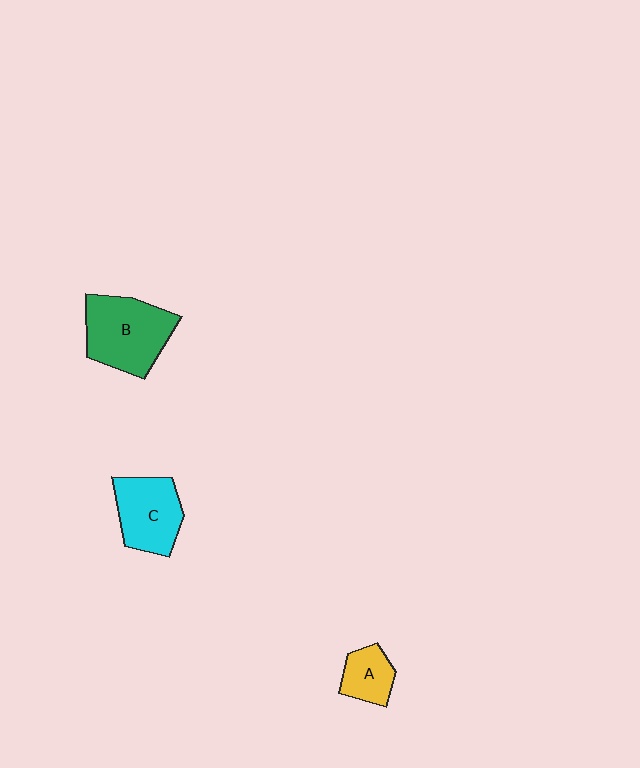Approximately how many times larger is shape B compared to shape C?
Approximately 1.3 times.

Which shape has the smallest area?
Shape A (yellow).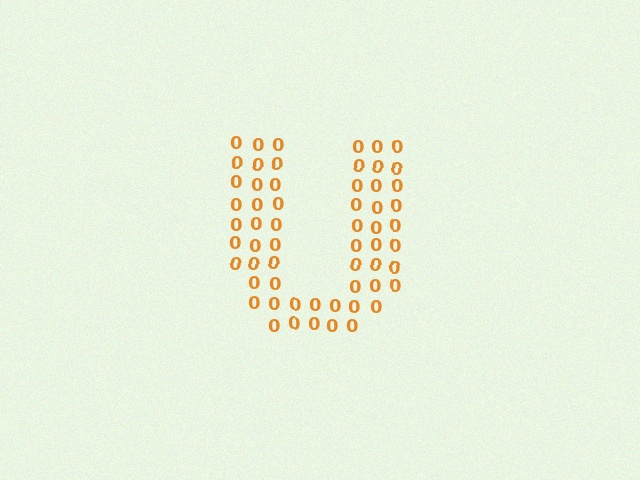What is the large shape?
The large shape is the letter U.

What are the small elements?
The small elements are digit 0's.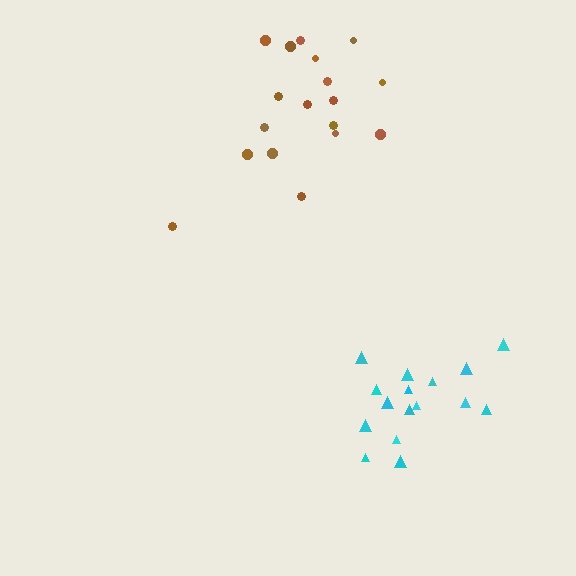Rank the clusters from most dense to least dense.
cyan, brown.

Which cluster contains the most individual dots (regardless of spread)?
Brown (18).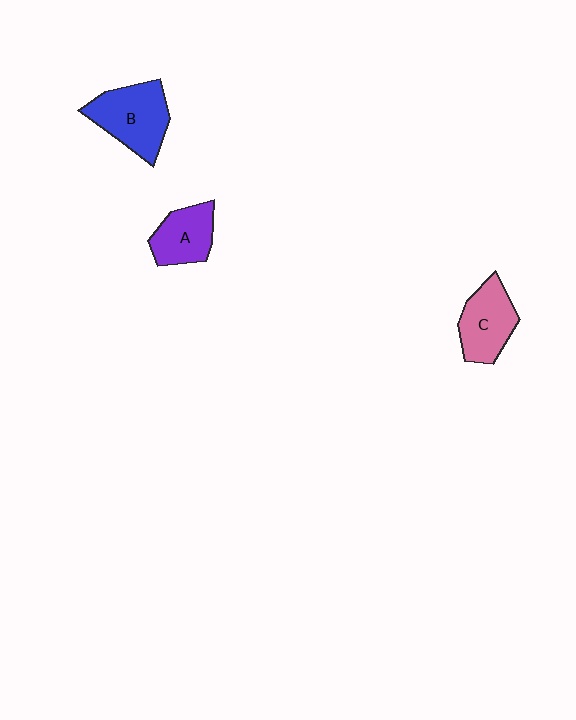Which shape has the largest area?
Shape B (blue).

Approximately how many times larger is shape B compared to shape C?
Approximately 1.2 times.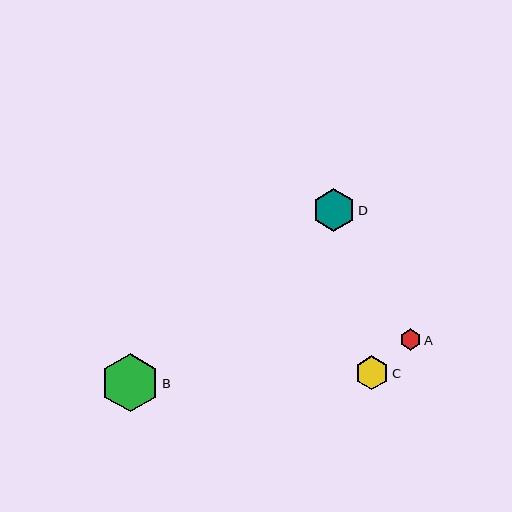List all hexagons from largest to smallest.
From largest to smallest: B, D, C, A.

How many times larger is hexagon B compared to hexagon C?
Hexagon B is approximately 1.7 times the size of hexagon C.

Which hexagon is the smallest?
Hexagon A is the smallest with a size of approximately 22 pixels.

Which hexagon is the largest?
Hexagon B is the largest with a size of approximately 58 pixels.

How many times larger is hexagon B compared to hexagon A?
Hexagon B is approximately 2.7 times the size of hexagon A.